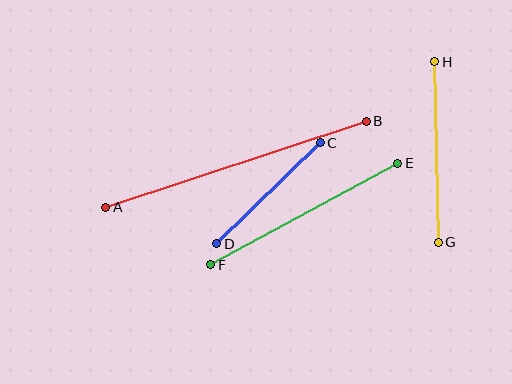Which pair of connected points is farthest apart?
Points A and B are farthest apart.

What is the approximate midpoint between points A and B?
The midpoint is at approximately (236, 164) pixels.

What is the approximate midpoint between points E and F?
The midpoint is at approximately (304, 214) pixels.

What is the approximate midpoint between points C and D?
The midpoint is at approximately (268, 193) pixels.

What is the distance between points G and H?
The distance is approximately 180 pixels.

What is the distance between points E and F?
The distance is approximately 213 pixels.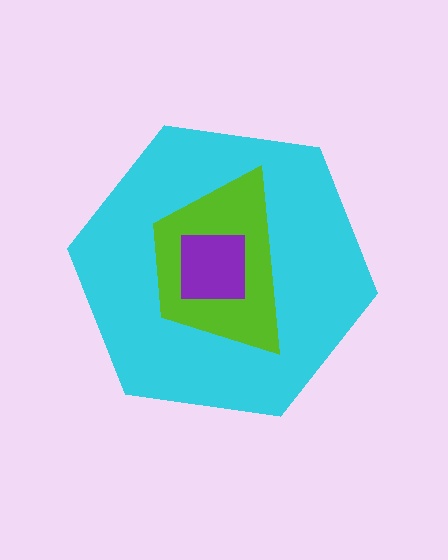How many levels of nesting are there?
3.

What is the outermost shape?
The cyan hexagon.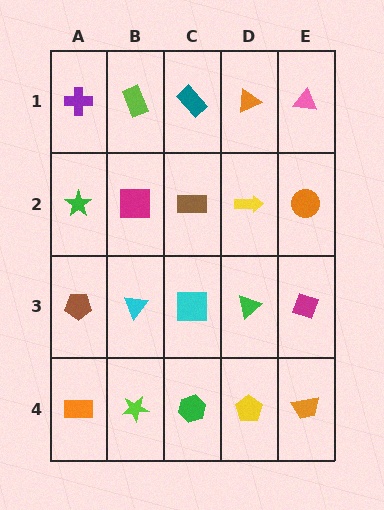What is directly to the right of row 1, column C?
An orange triangle.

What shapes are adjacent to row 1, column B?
A magenta square (row 2, column B), a purple cross (row 1, column A), a teal rectangle (row 1, column C).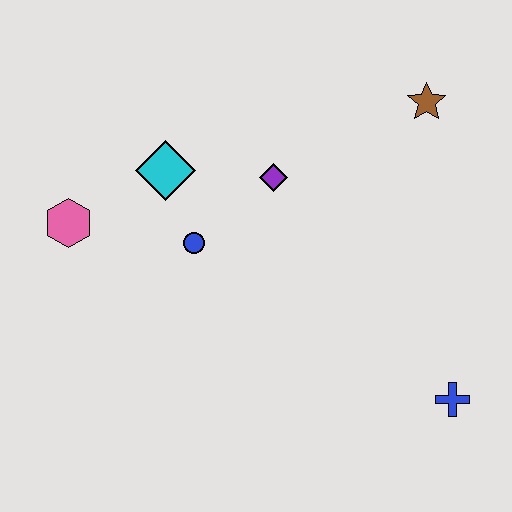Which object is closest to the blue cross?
The purple diamond is closest to the blue cross.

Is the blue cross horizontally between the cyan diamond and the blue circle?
No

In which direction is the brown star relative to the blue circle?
The brown star is to the right of the blue circle.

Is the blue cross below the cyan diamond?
Yes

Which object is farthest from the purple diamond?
The blue cross is farthest from the purple diamond.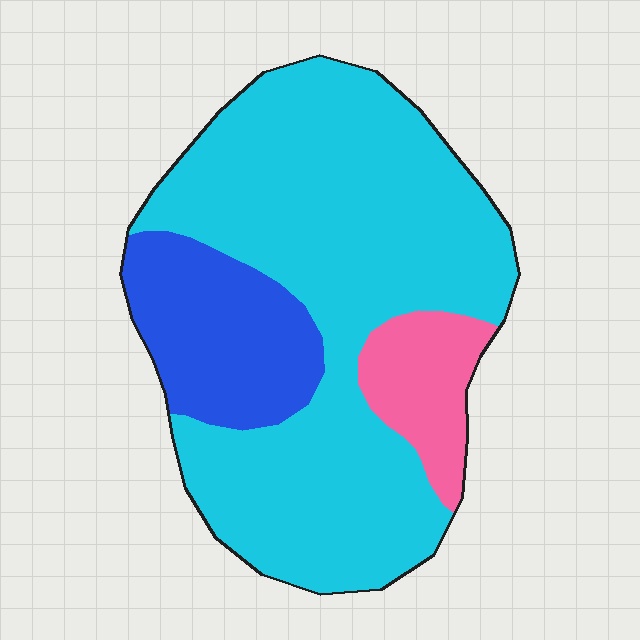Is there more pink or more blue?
Blue.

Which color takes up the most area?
Cyan, at roughly 70%.